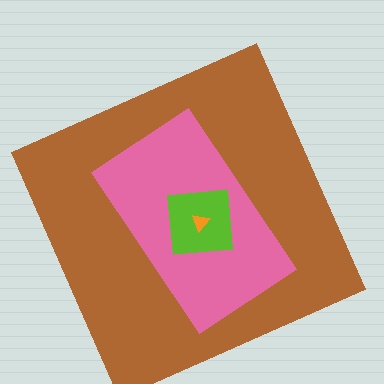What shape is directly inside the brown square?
The pink rectangle.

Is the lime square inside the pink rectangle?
Yes.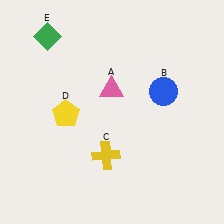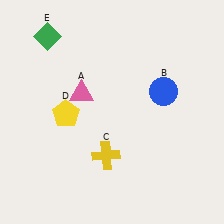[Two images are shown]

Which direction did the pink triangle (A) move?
The pink triangle (A) moved left.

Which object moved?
The pink triangle (A) moved left.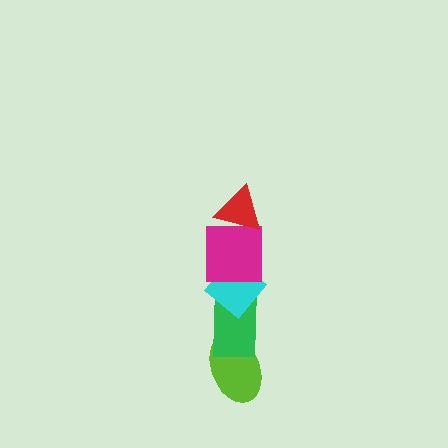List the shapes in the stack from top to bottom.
From top to bottom: the red triangle, the magenta square, the cyan diamond, the green rectangle, the lime ellipse.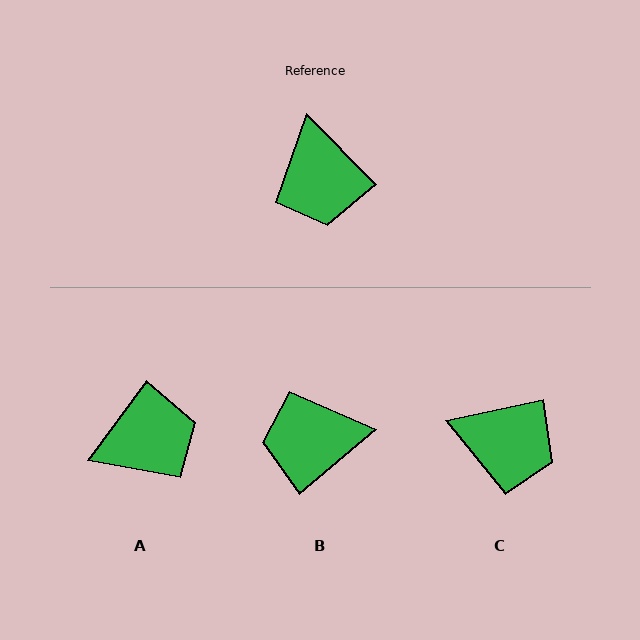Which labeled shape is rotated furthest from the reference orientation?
A, about 99 degrees away.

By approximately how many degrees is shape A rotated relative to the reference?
Approximately 99 degrees counter-clockwise.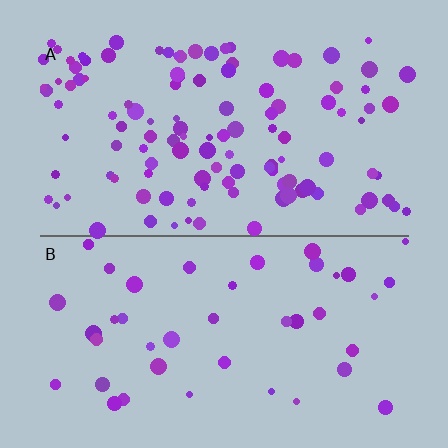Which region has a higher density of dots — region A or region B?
A (the top).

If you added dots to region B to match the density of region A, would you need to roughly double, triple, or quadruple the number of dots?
Approximately triple.